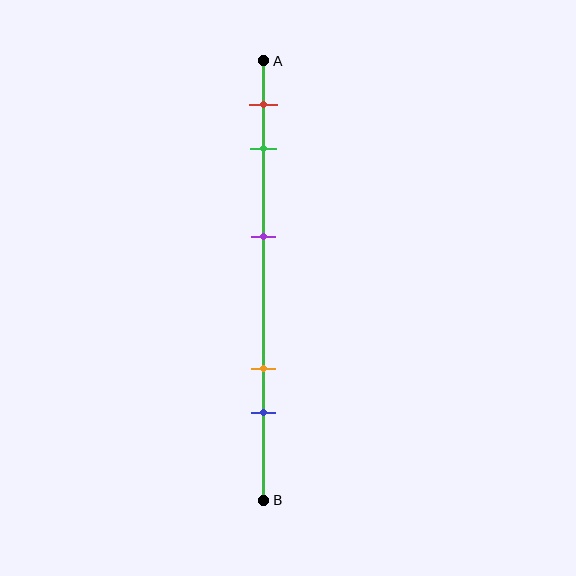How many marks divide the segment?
There are 5 marks dividing the segment.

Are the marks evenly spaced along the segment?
No, the marks are not evenly spaced.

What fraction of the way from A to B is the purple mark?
The purple mark is approximately 40% (0.4) of the way from A to B.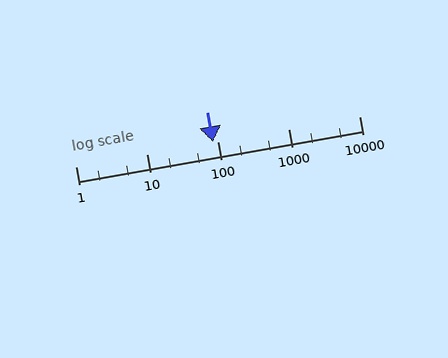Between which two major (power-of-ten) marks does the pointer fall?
The pointer is between 10 and 100.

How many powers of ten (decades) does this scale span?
The scale spans 4 decades, from 1 to 10000.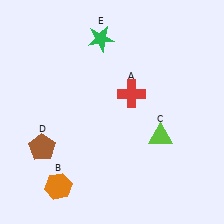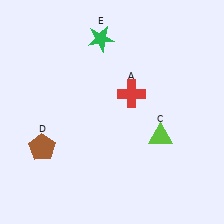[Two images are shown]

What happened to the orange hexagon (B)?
The orange hexagon (B) was removed in Image 2. It was in the bottom-left area of Image 1.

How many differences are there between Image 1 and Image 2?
There is 1 difference between the two images.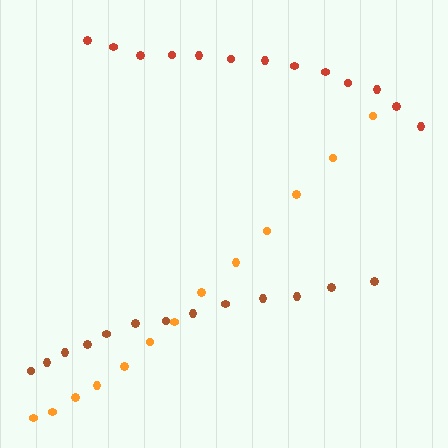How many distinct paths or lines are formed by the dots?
There are 3 distinct paths.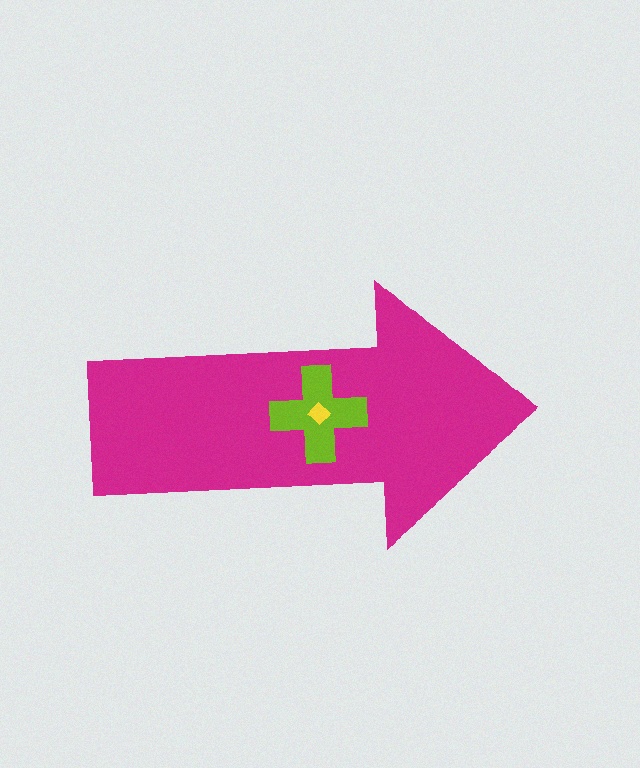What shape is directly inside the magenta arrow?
The lime cross.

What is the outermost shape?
The magenta arrow.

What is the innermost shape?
The yellow diamond.